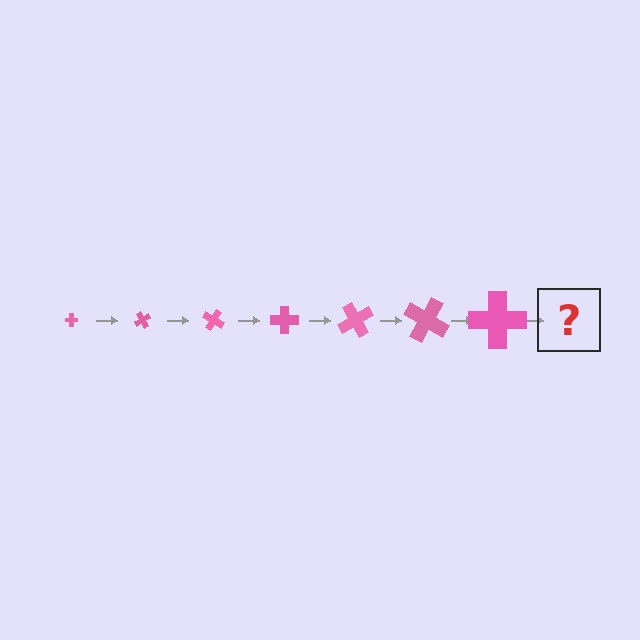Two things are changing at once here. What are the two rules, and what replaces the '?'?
The two rules are that the cross grows larger each step and it rotates 60 degrees each step. The '?' should be a cross, larger than the previous one and rotated 420 degrees from the start.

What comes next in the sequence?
The next element should be a cross, larger than the previous one and rotated 420 degrees from the start.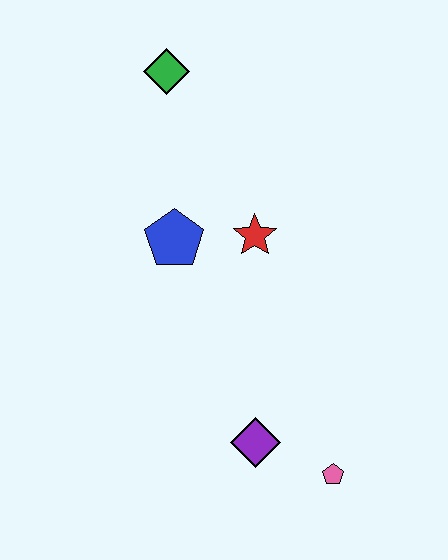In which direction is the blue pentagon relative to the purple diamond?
The blue pentagon is above the purple diamond.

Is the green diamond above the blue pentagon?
Yes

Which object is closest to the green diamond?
The blue pentagon is closest to the green diamond.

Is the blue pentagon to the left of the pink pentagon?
Yes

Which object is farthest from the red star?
The pink pentagon is farthest from the red star.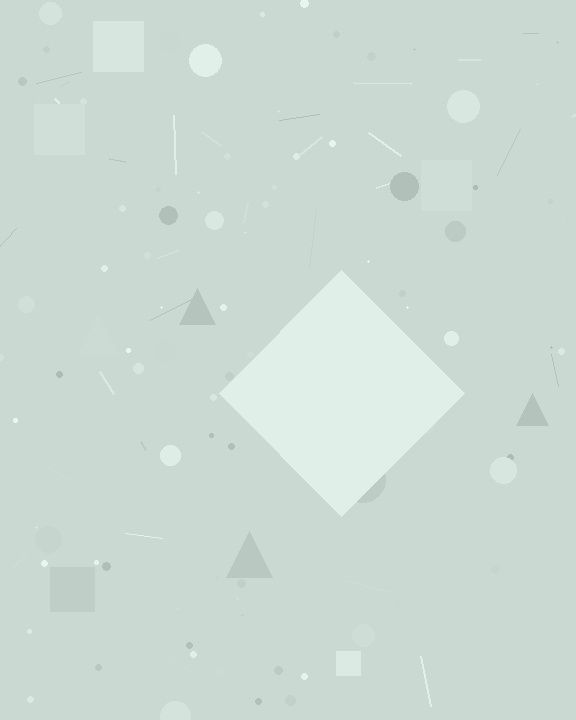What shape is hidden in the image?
A diamond is hidden in the image.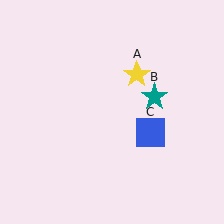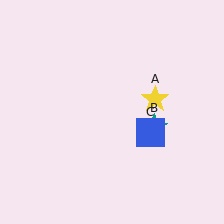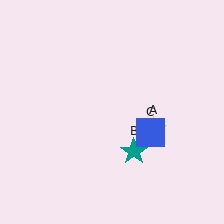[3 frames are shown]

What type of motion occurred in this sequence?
The yellow star (object A), teal star (object B) rotated clockwise around the center of the scene.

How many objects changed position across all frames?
2 objects changed position: yellow star (object A), teal star (object B).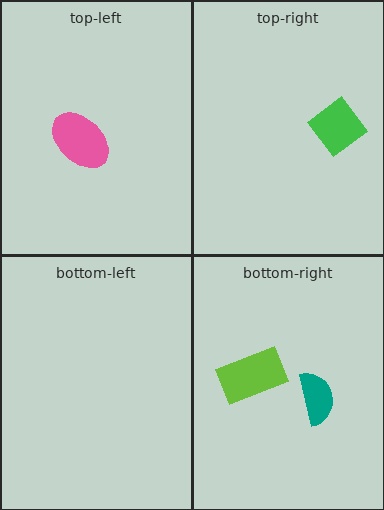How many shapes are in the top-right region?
1.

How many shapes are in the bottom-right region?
2.